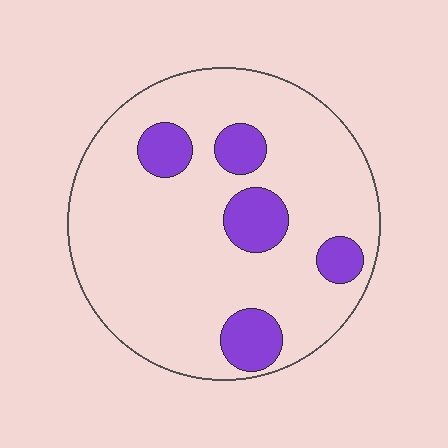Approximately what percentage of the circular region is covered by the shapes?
Approximately 15%.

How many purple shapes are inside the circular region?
5.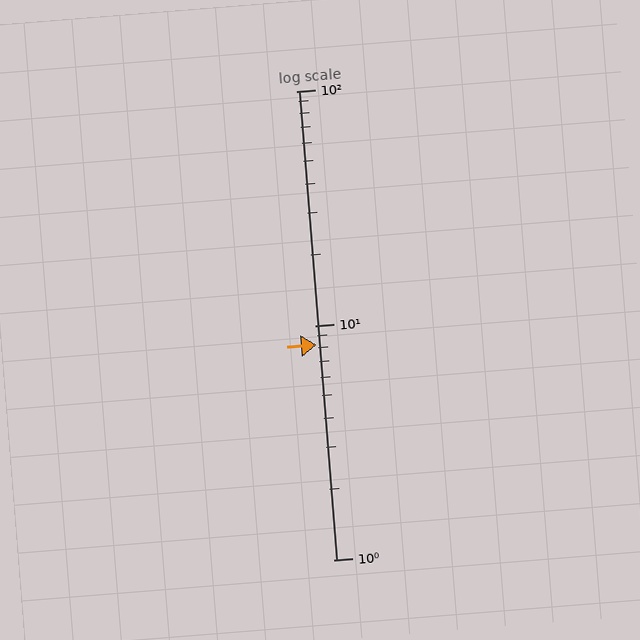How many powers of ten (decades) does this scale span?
The scale spans 2 decades, from 1 to 100.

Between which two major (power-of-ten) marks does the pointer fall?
The pointer is between 1 and 10.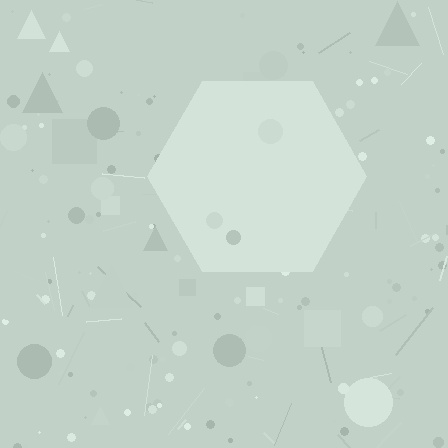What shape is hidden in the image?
A hexagon is hidden in the image.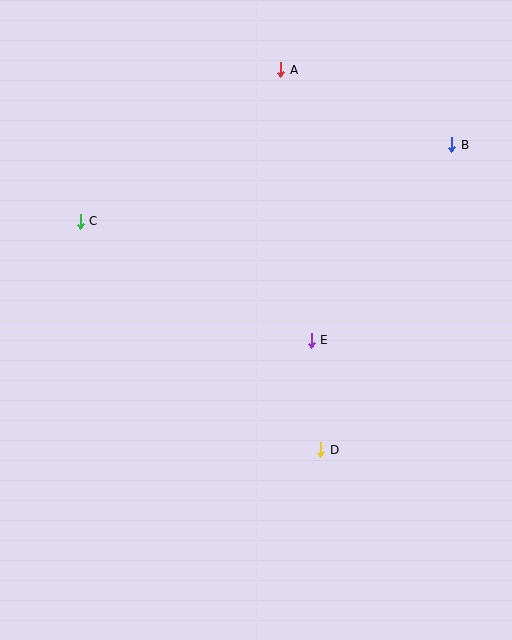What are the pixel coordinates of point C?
Point C is at (80, 221).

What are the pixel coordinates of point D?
Point D is at (321, 450).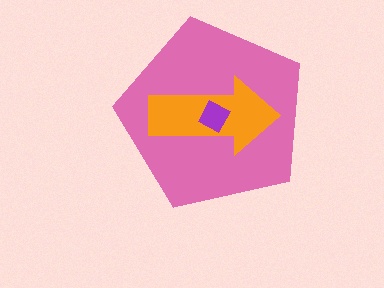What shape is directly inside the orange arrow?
The purple square.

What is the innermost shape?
The purple square.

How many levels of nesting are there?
3.